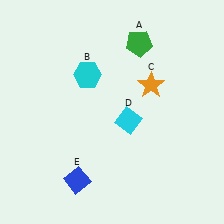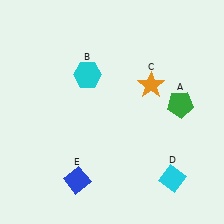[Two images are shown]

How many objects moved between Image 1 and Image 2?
2 objects moved between the two images.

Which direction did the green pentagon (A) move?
The green pentagon (A) moved down.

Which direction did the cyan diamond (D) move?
The cyan diamond (D) moved down.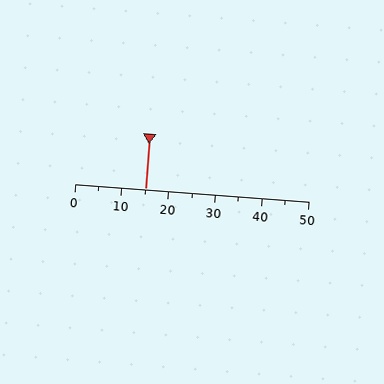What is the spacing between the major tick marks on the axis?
The major ticks are spaced 10 apart.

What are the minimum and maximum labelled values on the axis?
The axis runs from 0 to 50.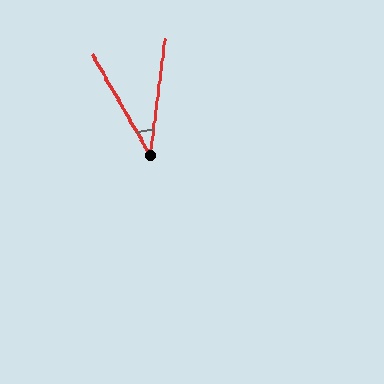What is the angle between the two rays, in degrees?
Approximately 37 degrees.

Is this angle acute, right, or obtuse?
It is acute.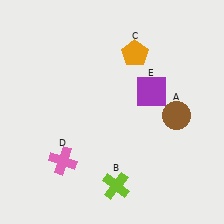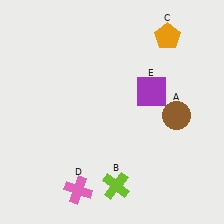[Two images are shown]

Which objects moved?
The objects that moved are: the orange pentagon (C), the pink cross (D).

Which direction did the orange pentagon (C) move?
The orange pentagon (C) moved right.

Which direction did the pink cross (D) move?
The pink cross (D) moved down.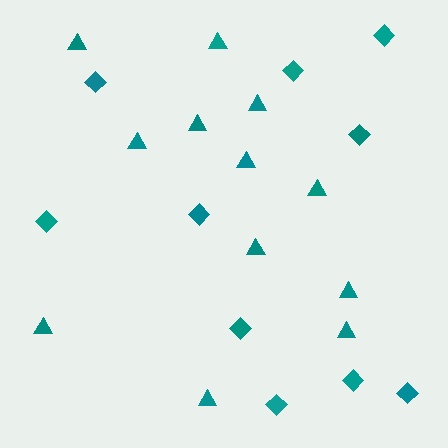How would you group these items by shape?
There are 2 groups: one group of diamonds (10) and one group of triangles (12).